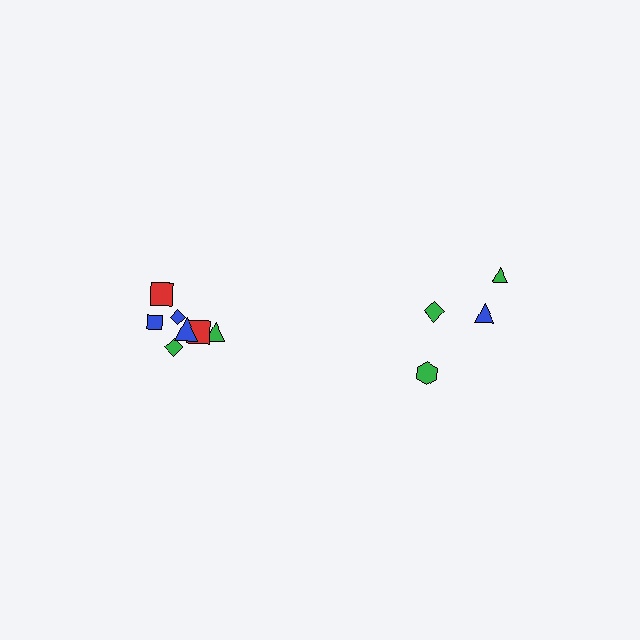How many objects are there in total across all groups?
There are 11 objects.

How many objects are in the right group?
There are 4 objects.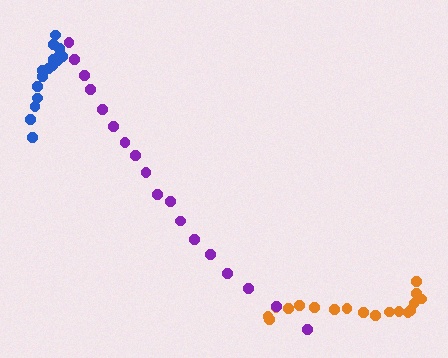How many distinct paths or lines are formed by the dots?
There are 3 distinct paths.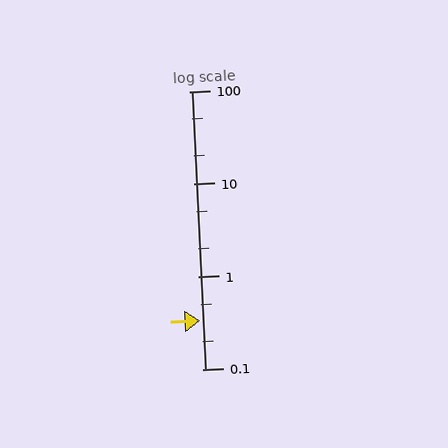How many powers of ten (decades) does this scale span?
The scale spans 3 decades, from 0.1 to 100.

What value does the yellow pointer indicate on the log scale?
The pointer indicates approximately 0.33.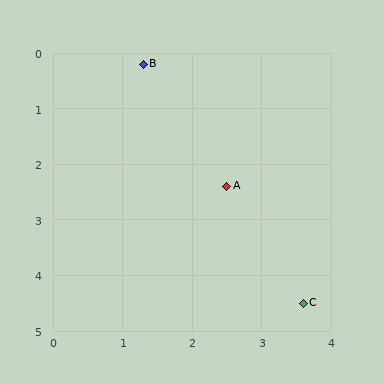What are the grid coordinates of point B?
Point B is at approximately (1.3, 0.2).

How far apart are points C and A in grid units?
Points C and A are about 2.4 grid units apart.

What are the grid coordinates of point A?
Point A is at approximately (2.5, 2.4).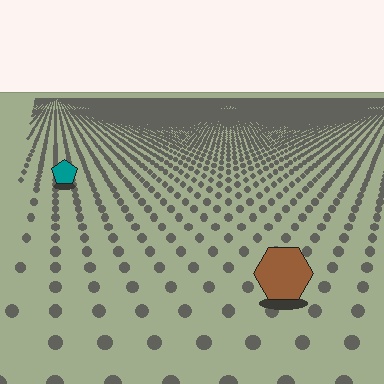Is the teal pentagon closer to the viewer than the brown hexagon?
No. The brown hexagon is closer — you can tell from the texture gradient: the ground texture is coarser near it.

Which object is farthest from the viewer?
The teal pentagon is farthest from the viewer. It appears smaller and the ground texture around it is denser.